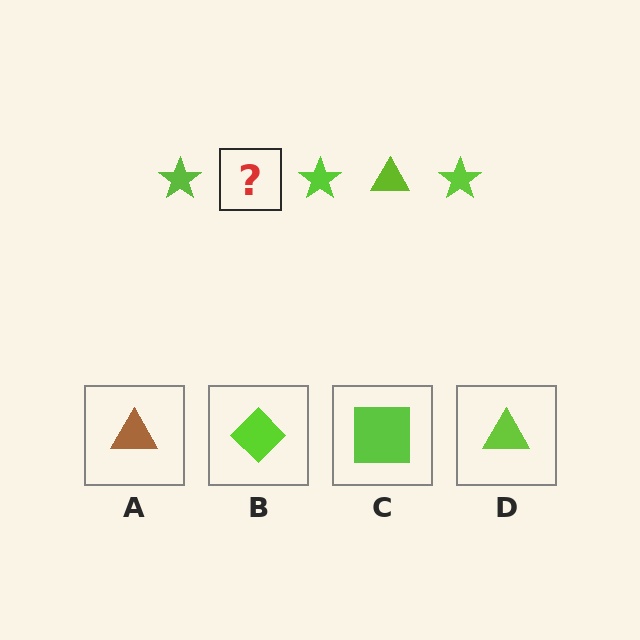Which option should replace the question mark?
Option D.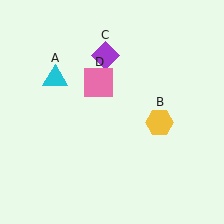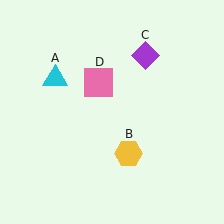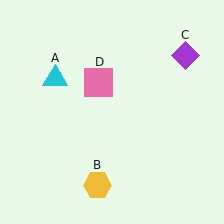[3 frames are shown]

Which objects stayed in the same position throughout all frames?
Cyan triangle (object A) and pink square (object D) remained stationary.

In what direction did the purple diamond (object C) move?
The purple diamond (object C) moved right.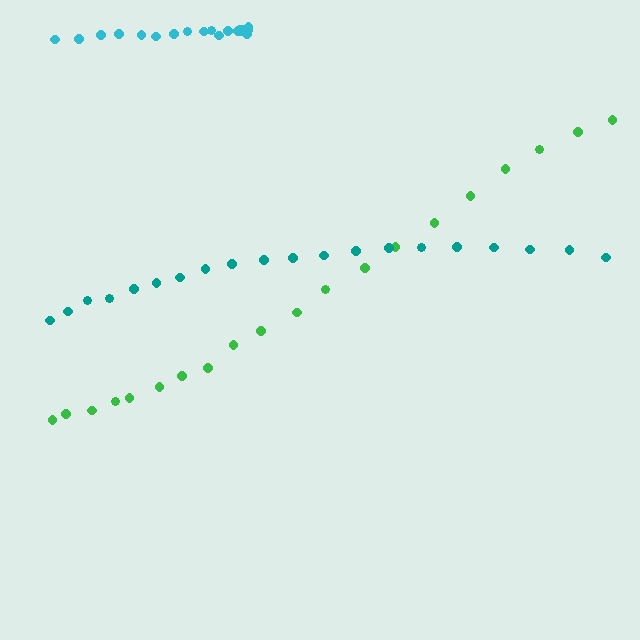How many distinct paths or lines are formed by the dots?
There are 3 distinct paths.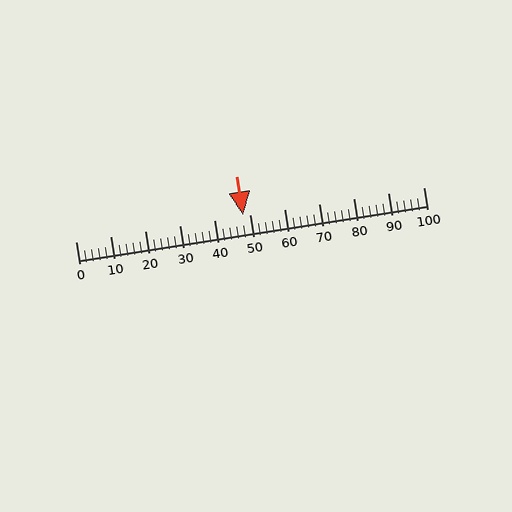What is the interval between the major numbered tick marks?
The major tick marks are spaced 10 units apart.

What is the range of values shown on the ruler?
The ruler shows values from 0 to 100.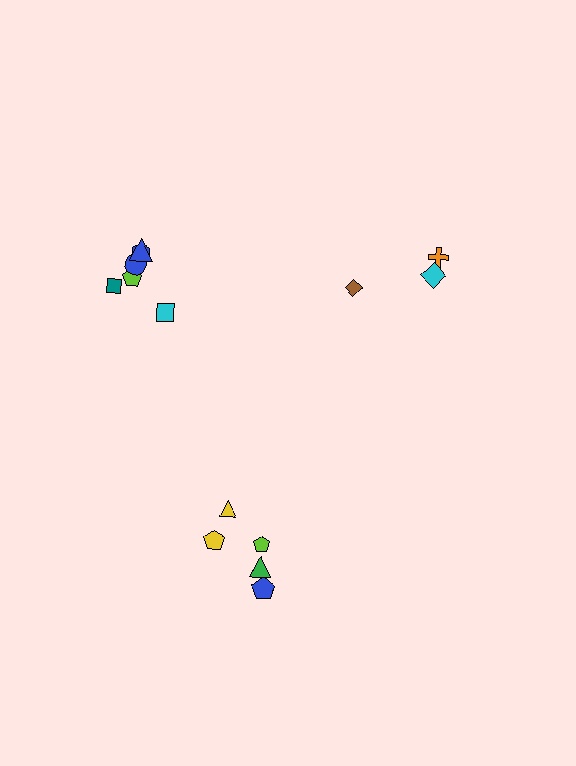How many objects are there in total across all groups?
There are 14 objects.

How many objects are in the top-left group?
There are 6 objects.